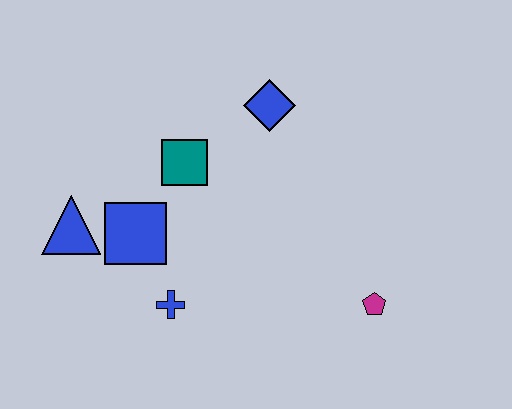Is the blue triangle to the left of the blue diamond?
Yes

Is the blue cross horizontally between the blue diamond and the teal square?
No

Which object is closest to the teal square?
The blue square is closest to the teal square.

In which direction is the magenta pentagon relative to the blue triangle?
The magenta pentagon is to the right of the blue triangle.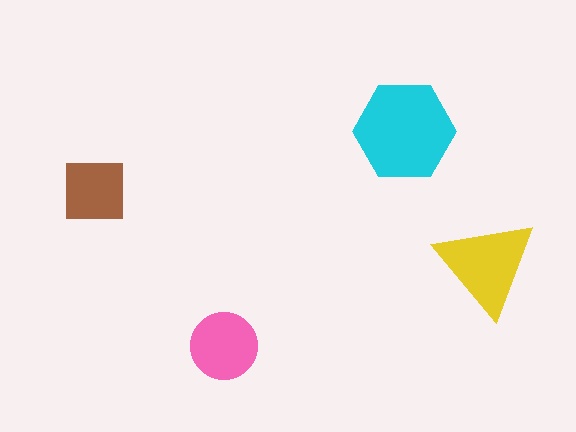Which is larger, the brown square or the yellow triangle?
The yellow triangle.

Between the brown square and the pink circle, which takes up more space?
The pink circle.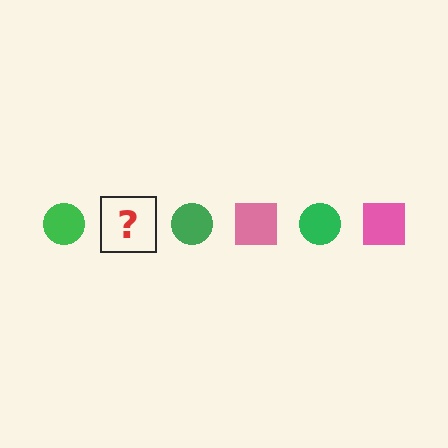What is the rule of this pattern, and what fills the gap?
The rule is that the pattern alternates between green circle and pink square. The gap should be filled with a pink square.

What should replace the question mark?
The question mark should be replaced with a pink square.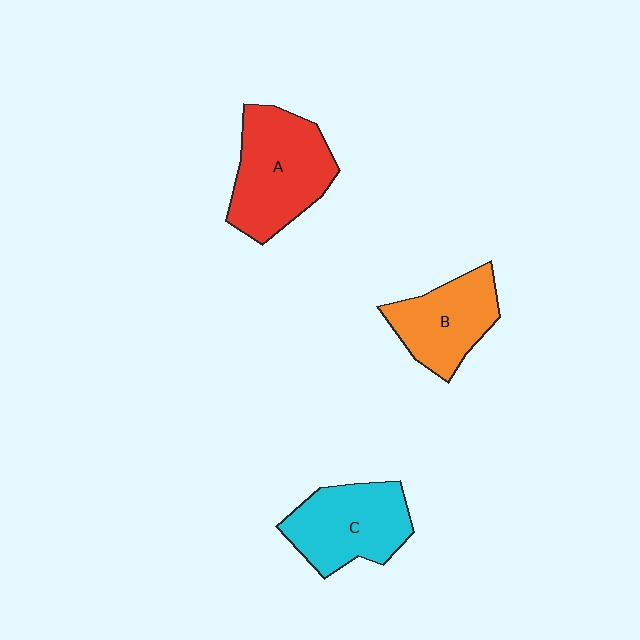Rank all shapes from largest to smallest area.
From largest to smallest: A (red), C (cyan), B (orange).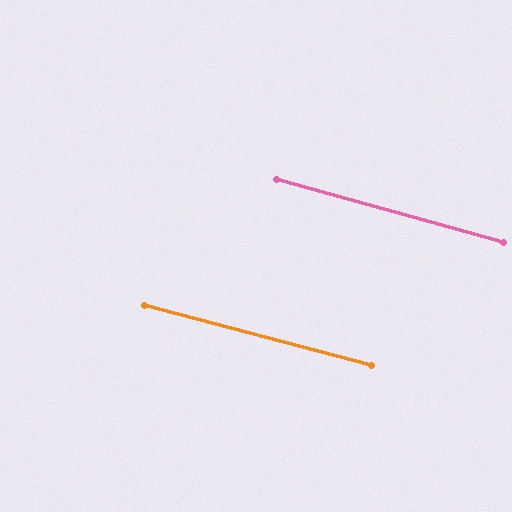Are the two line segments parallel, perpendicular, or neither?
Parallel — their directions differ by only 0.7°.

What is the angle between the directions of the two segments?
Approximately 1 degree.